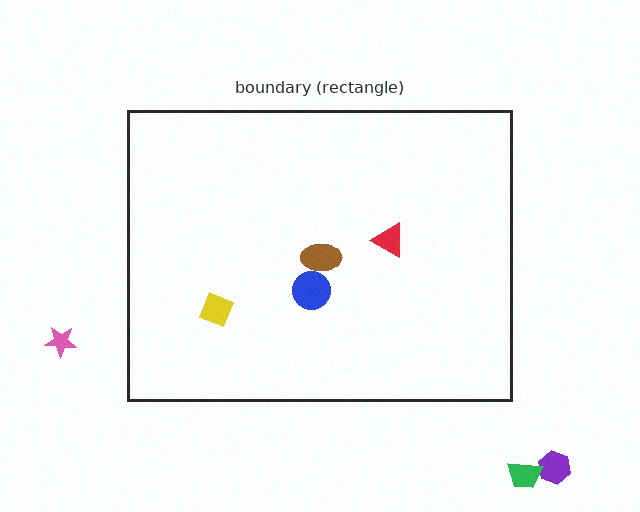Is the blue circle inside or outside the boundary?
Inside.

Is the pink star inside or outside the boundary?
Outside.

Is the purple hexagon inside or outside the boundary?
Outside.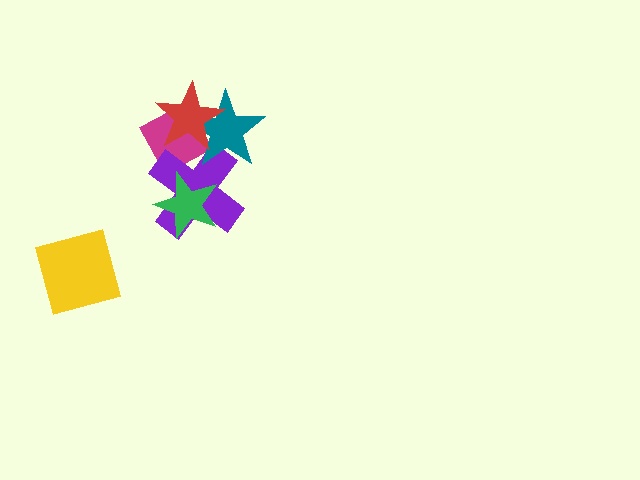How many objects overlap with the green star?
1 object overlaps with the green star.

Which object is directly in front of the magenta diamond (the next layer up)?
The purple cross is directly in front of the magenta diamond.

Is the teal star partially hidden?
Yes, it is partially covered by another shape.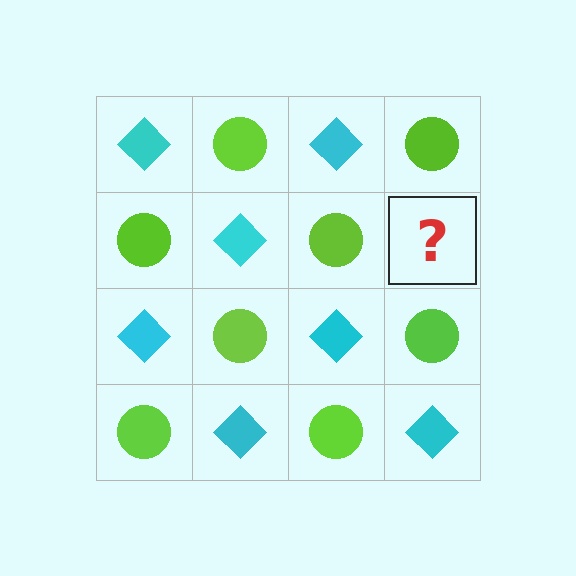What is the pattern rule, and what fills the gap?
The rule is that it alternates cyan diamond and lime circle in a checkerboard pattern. The gap should be filled with a cyan diamond.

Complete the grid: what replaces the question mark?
The question mark should be replaced with a cyan diamond.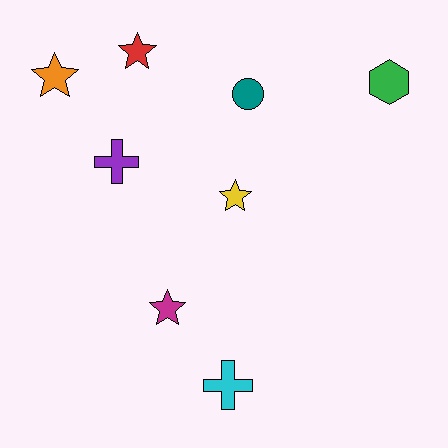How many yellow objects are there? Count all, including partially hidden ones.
There is 1 yellow object.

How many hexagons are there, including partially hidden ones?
There is 1 hexagon.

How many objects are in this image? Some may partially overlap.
There are 8 objects.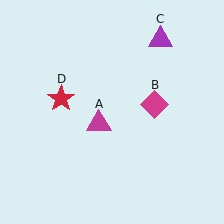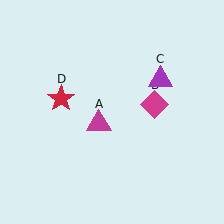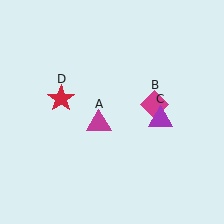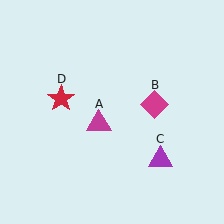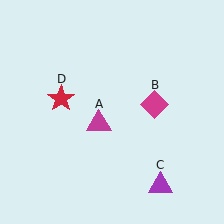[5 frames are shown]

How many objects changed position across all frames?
1 object changed position: purple triangle (object C).